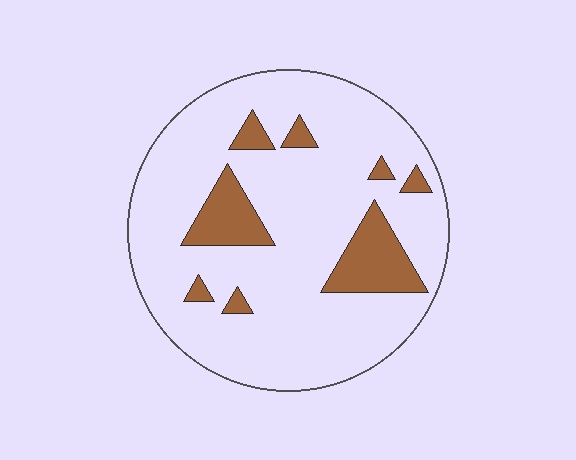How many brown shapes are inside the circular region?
8.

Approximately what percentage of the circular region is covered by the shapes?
Approximately 15%.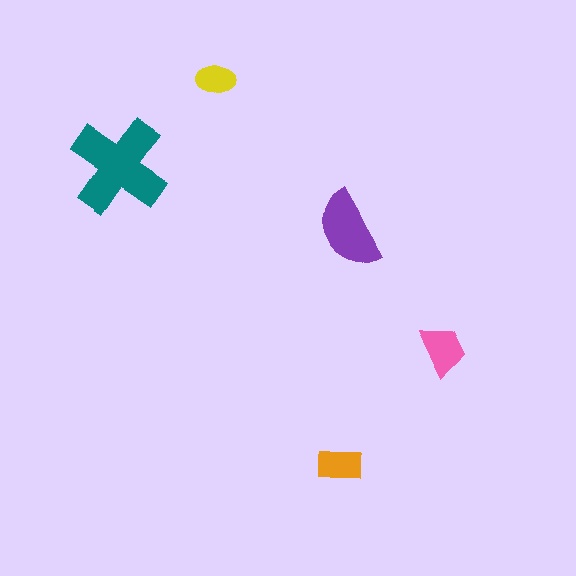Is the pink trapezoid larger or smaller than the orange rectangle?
Larger.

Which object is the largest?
The teal cross.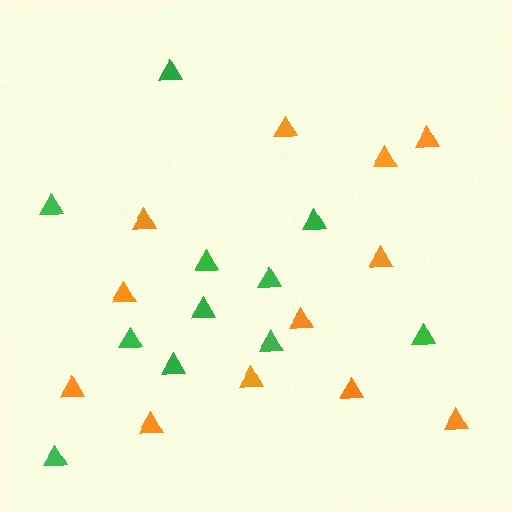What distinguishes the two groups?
There are 2 groups: one group of orange triangles (12) and one group of green triangles (11).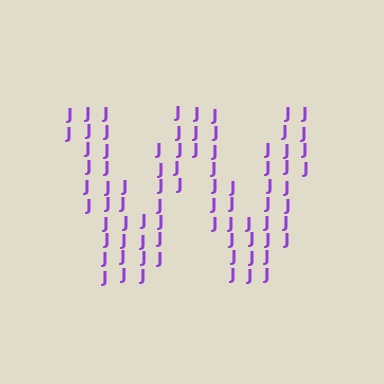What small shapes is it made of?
It is made of small letter J's.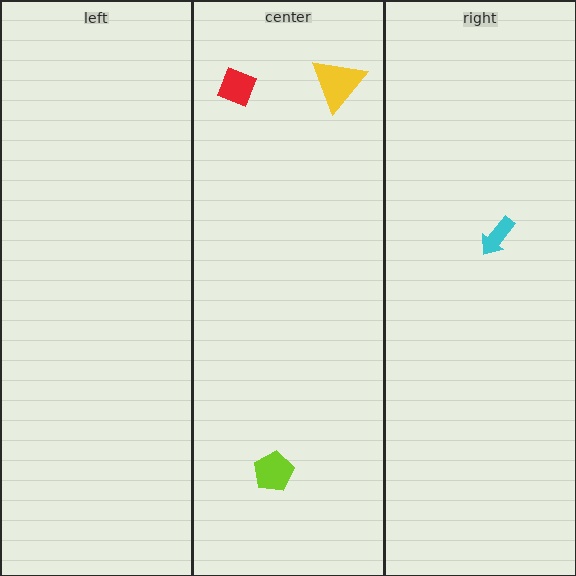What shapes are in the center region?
The red diamond, the lime pentagon, the yellow triangle.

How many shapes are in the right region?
1.